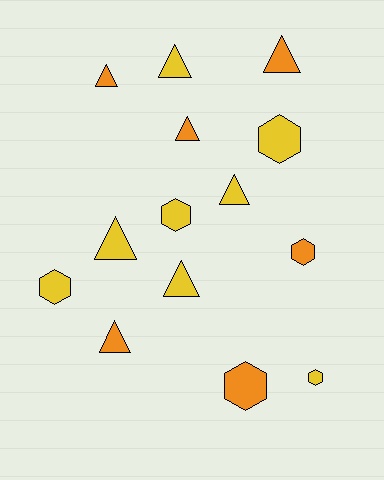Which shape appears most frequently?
Triangle, with 8 objects.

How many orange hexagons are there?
There are 2 orange hexagons.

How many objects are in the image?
There are 14 objects.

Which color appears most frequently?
Yellow, with 8 objects.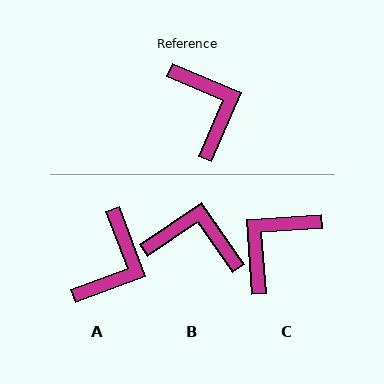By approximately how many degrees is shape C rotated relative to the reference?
Approximately 117 degrees counter-clockwise.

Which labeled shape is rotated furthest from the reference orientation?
C, about 117 degrees away.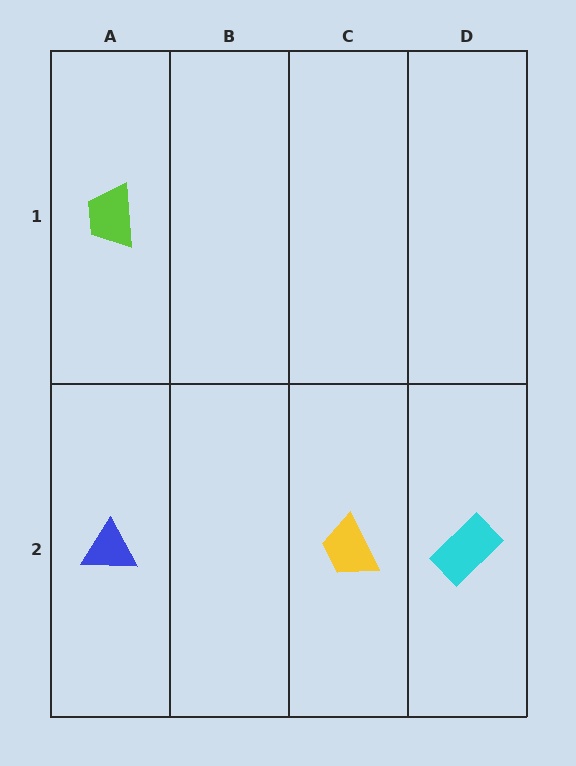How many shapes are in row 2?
3 shapes.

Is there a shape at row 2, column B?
No, that cell is empty.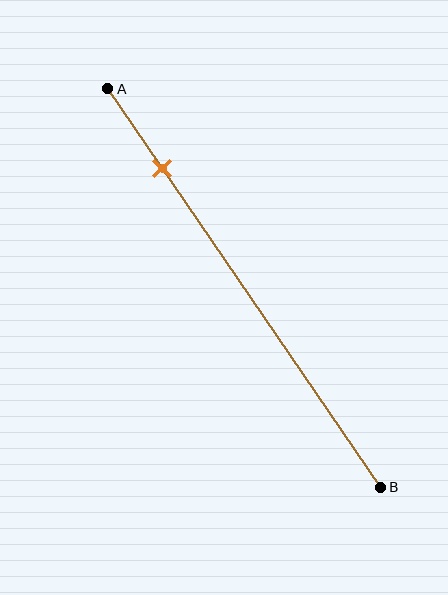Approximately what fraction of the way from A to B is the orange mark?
The orange mark is approximately 20% of the way from A to B.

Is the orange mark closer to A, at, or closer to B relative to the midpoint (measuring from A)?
The orange mark is closer to point A than the midpoint of segment AB.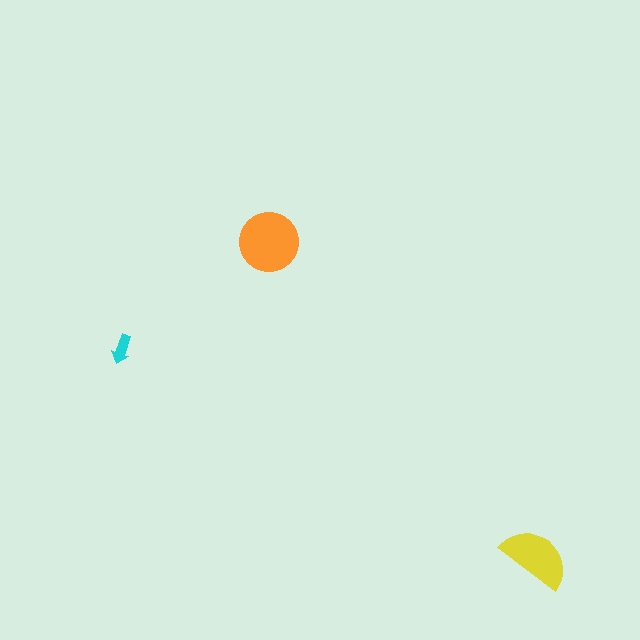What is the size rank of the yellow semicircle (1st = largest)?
2nd.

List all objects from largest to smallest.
The orange circle, the yellow semicircle, the cyan arrow.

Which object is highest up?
The orange circle is topmost.